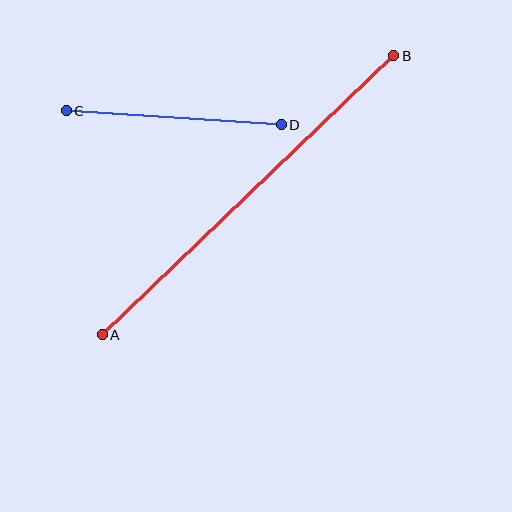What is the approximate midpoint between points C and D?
The midpoint is at approximately (174, 118) pixels.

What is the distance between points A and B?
The distance is approximately 404 pixels.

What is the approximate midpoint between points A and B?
The midpoint is at approximately (248, 195) pixels.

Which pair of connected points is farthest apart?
Points A and B are farthest apart.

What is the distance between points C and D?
The distance is approximately 216 pixels.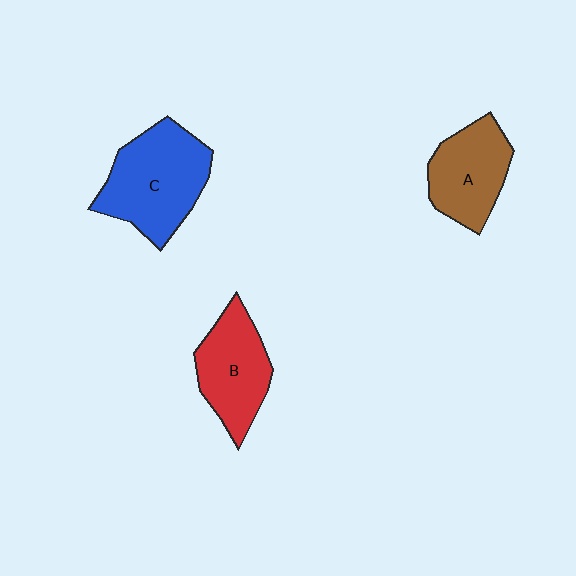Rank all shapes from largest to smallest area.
From largest to smallest: C (blue), B (red), A (brown).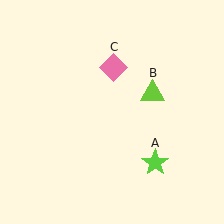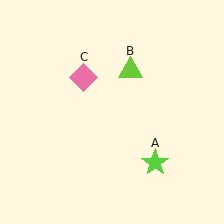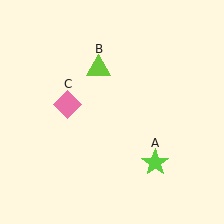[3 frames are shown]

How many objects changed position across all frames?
2 objects changed position: lime triangle (object B), pink diamond (object C).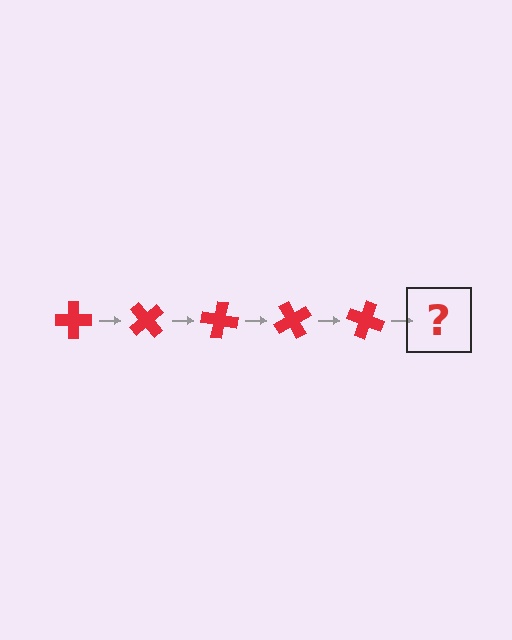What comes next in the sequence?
The next element should be a red cross rotated 250 degrees.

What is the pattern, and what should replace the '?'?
The pattern is that the cross rotates 50 degrees each step. The '?' should be a red cross rotated 250 degrees.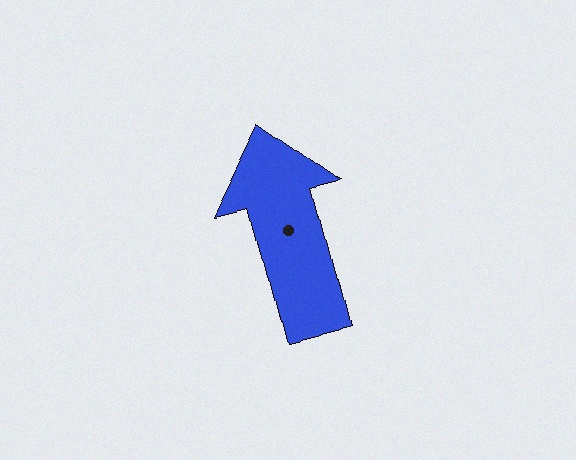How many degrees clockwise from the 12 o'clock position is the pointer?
Approximately 346 degrees.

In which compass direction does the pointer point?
North.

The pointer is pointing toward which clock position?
Roughly 12 o'clock.